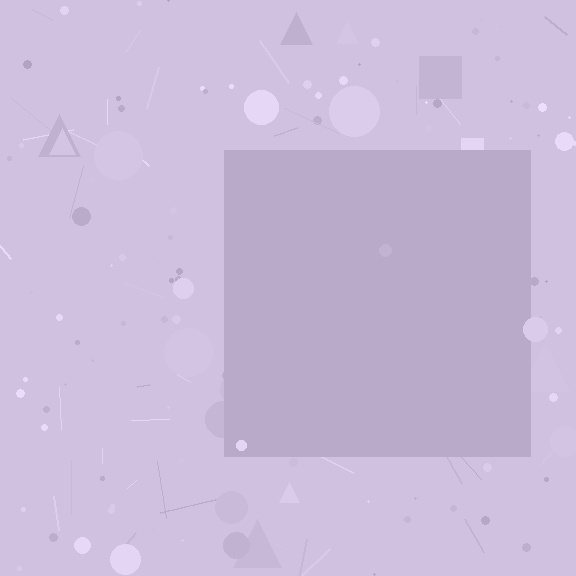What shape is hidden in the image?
A square is hidden in the image.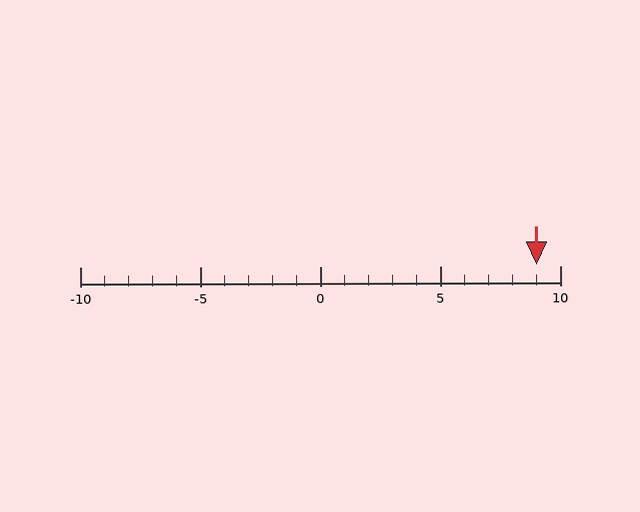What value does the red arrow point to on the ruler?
The red arrow points to approximately 9.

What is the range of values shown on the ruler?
The ruler shows values from -10 to 10.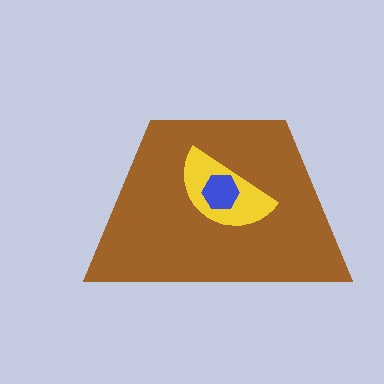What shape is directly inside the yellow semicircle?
The blue hexagon.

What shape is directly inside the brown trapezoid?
The yellow semicircle.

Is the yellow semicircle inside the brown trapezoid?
Yes.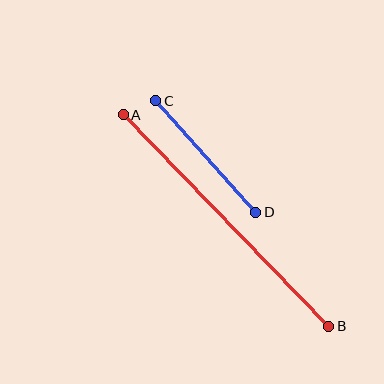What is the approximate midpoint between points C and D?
The midpoint is at approximately (206, 157) pixels.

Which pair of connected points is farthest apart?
Points A and B are farthest apart.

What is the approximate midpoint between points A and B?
The midpoint is at approximately (226, 221) pixels.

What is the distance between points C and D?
The distance is approximately 150 pixels.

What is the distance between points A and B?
The distance is approximately 295 pixels.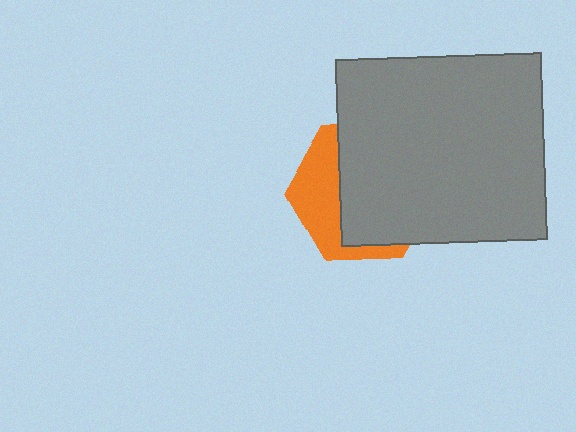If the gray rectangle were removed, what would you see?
You would see the complete orange hexagon.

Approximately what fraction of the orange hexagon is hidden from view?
Roughly 65% of the orange hexagon is hidden behind the gray rectangle.